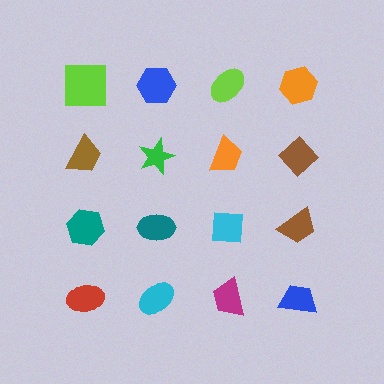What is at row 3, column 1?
A teal hexagon.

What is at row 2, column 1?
A brown trapezoid.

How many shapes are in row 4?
4 shapes.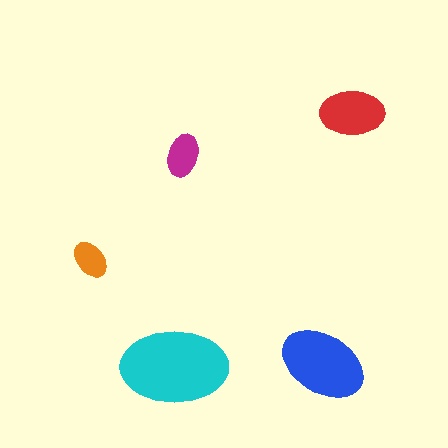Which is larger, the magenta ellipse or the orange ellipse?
The magenta one.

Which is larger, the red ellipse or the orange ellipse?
The red one.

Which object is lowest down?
The cyan ellipse is bottommost.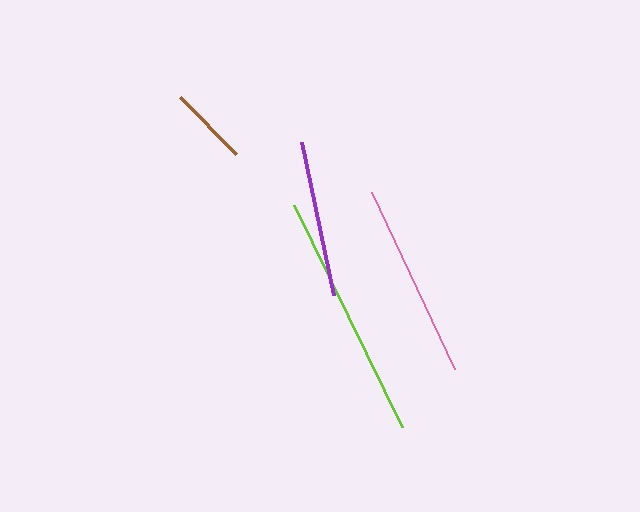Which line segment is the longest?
The lime line is the longest at approximately 247 pixels.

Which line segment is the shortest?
The brown line is the shortest at approximately 80 pixels.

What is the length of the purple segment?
The purple segment is approximately 156 pixels long.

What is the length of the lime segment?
The lime segment is approximately 247 pixels long.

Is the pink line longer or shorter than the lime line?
The lime line is longer than the pink line.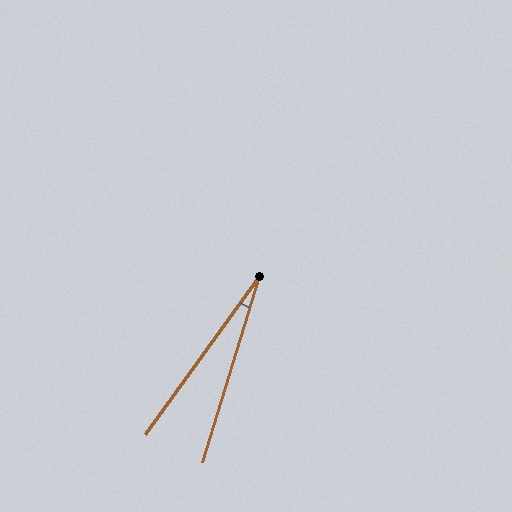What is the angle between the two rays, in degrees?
Approximately 19 degrees.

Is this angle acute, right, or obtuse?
It is acute.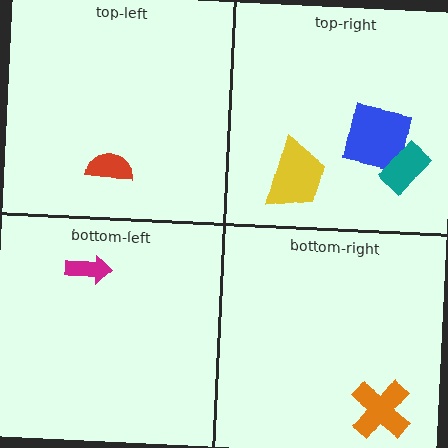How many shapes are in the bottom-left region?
1.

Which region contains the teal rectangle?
The top-right region.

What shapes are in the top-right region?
The yellow trapezoid, the blue square, the teal rectangle.